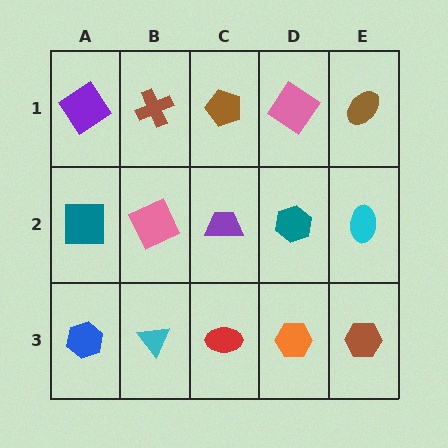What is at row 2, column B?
A pink square.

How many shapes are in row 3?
5 shapes.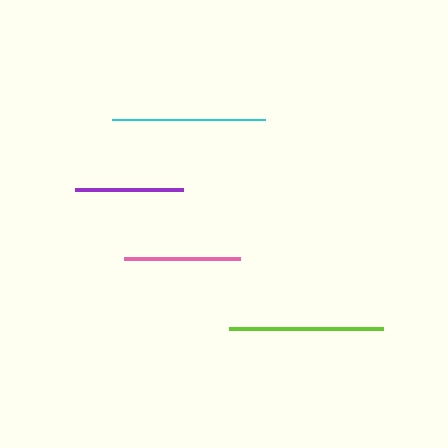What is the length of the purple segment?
The purple segment is approximately 107 pixels long.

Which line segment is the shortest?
The purple line is the shortest at approximately 107 pixels.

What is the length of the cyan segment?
The cyan segment is approximately 153 pixels long.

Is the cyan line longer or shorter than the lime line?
The lime line is longer than the cyan line.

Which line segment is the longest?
The lime line is the longest at approximately 154 pixels.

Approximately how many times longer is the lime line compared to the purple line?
The lime line is approximately 1.4 times the length of the purple line.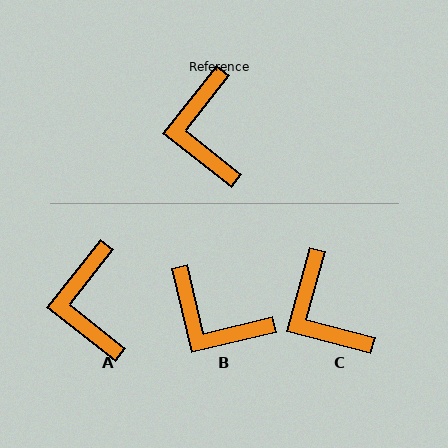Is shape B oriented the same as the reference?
No, it is off by about 52 degrees.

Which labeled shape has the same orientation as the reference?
A.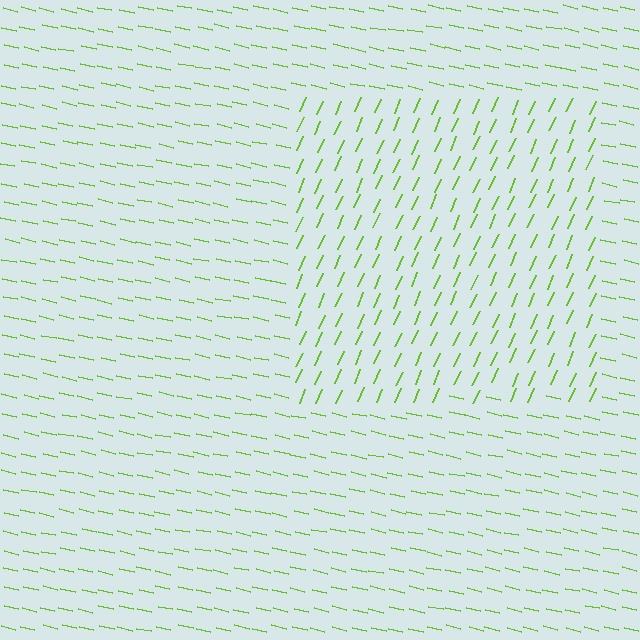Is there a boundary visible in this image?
Yes, there is a texture boundary formed by a change in line orientation.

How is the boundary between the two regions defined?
The boundary is defined purely by a change in line orientation (approximately 79 degrees difference). All lines are the same color and thickness.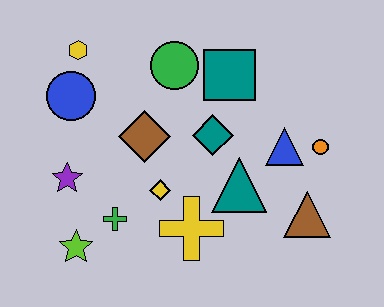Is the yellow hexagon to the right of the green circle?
No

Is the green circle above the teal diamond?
Yes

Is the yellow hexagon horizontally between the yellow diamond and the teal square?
No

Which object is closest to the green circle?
The teal square is closest to the green circle.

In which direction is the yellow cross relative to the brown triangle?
The yellow cross is to the left of the brown triangle.